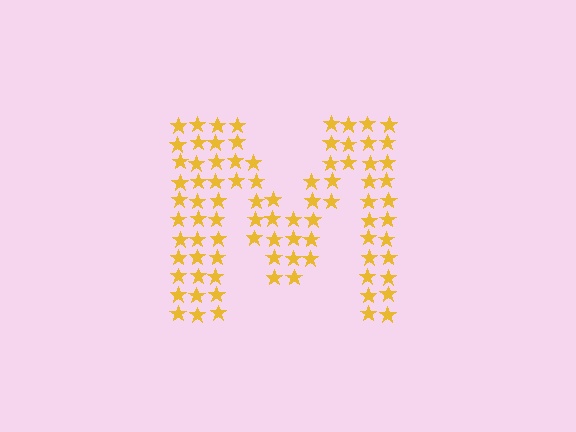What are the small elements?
The small elements are stars.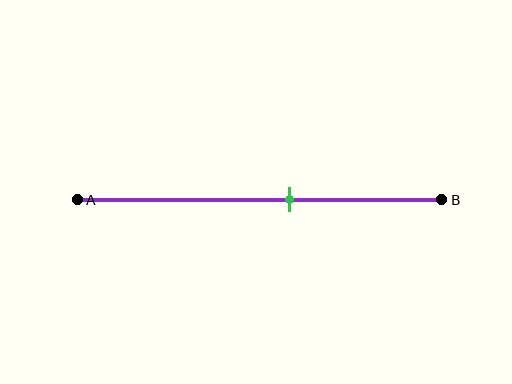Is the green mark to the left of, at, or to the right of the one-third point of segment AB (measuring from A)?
The green mark is to the right of the one-third point of segment AB.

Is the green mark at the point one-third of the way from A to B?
No, the mark is at about 60% from A, not at the 33% one-third point.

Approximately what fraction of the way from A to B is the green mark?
The green mark is approximately 60% of the way from A to B.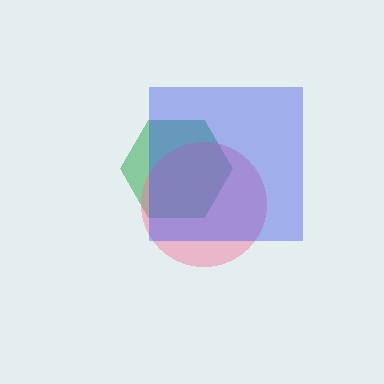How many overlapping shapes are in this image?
There are 3 overlapping shapes in the image.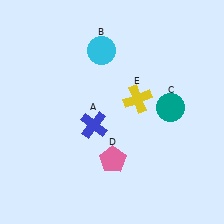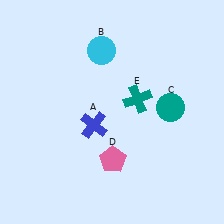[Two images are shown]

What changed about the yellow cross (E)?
In Image 1, E is yellow. In Image 2, it changed to teal.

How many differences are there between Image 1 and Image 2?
There is 1 difference between the two images.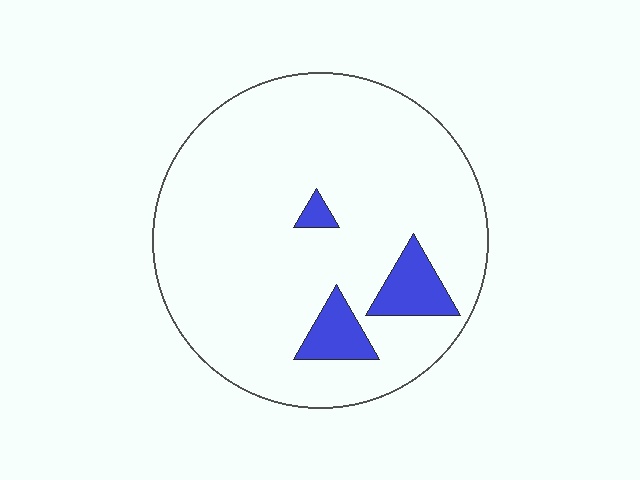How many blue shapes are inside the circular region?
3.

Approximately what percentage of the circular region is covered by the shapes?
Approximately 10%.